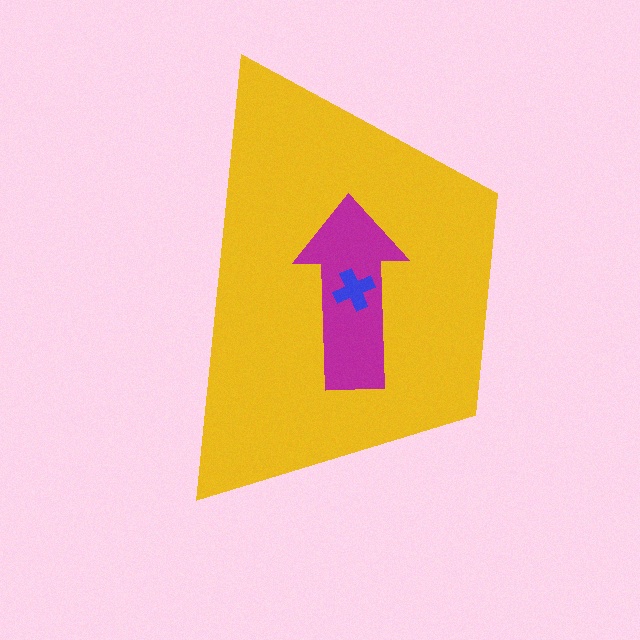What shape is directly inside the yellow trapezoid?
The magenta arrow.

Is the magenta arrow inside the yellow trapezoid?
Yes.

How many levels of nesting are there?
3.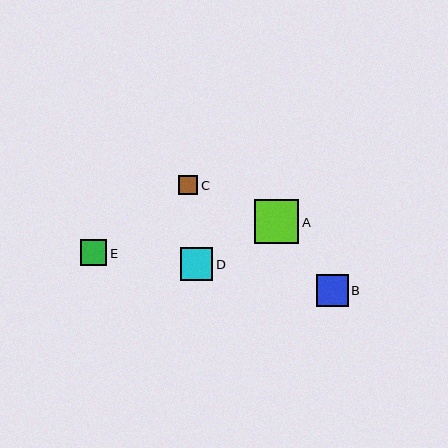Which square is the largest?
Square A is the largest with a size of approximately 44 pixels.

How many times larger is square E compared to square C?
Square E is approximately 1.4 times the size of square C.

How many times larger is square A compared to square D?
Square A is approximately 1.3 times the size of square D.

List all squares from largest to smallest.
From largest to smallest: A, D, B, E, C.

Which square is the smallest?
Square C is the smallest with a size of approximately 20 pixels.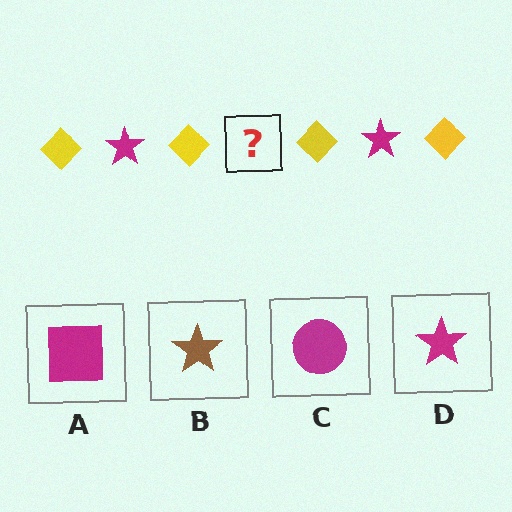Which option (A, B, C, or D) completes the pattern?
D.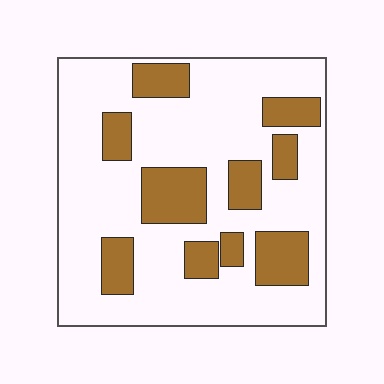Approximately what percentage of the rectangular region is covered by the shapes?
Approximately 25%.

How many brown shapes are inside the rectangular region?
10.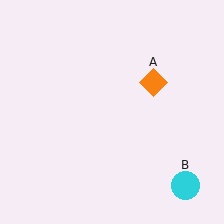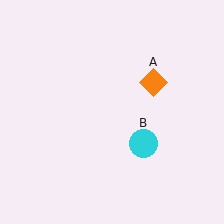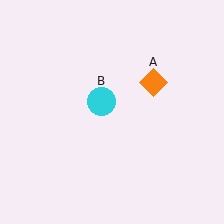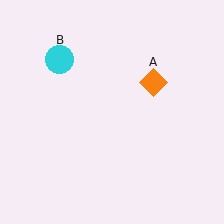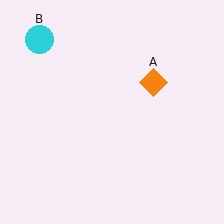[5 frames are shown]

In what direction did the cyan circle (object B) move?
The cyan circle (object B) moved up and to the left.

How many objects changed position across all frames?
1 object changed position: cyan circle (object B).